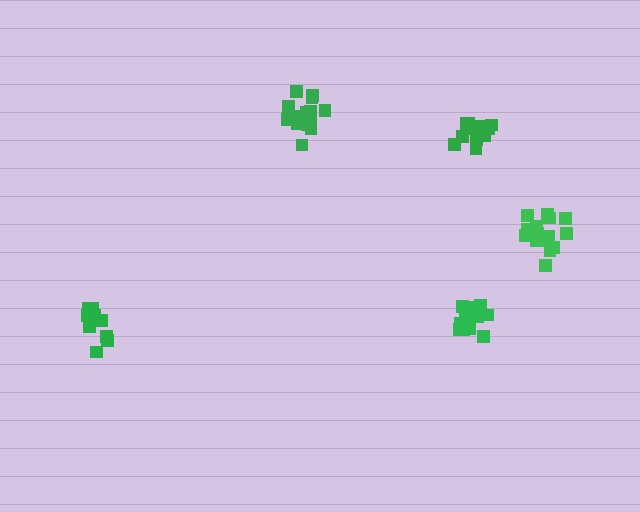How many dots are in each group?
Group 1: 16 dots, Group 2: 14 dots, Group 3: 14 dots, Group 4: 16 dots, Group 5: 11 dots (71 total).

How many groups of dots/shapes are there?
There are 5 groups.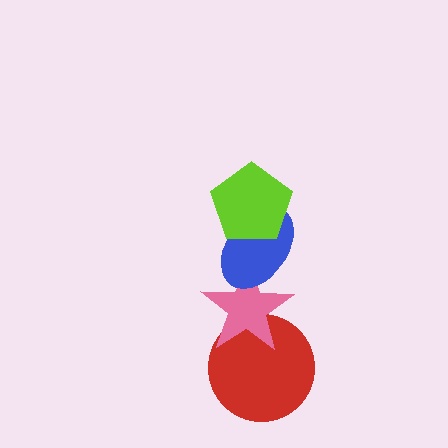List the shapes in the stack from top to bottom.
From top to bottom: the lime pentagon, the blue ellipse, the pink star, the red circle.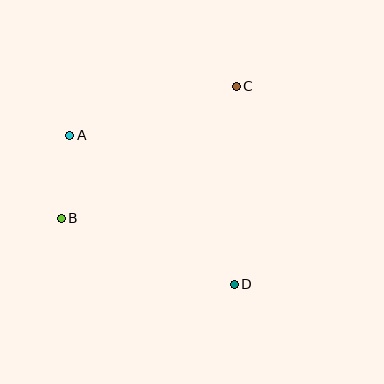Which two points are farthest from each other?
Points A and D are farthest from each other.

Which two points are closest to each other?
Points A and B are closest to each other.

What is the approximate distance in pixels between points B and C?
The distance between B and C is approximately 220 pixels.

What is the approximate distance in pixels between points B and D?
The distance between B and D is approximately 185 pixels.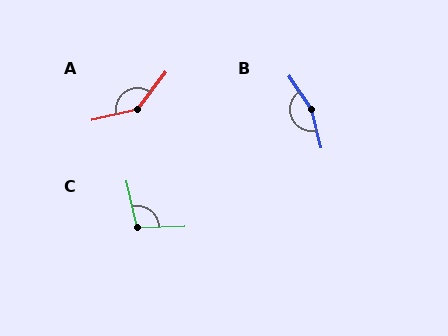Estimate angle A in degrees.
Approximately 140 degrees.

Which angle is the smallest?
C, at approximately 100 degrees.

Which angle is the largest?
B, at approximately 160 degrees.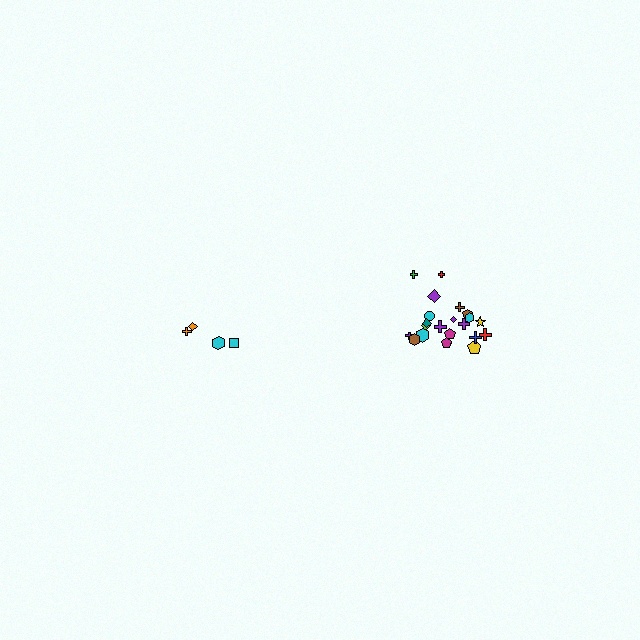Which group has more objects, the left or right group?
The right group.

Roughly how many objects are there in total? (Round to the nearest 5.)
Roughly 25 objects in total.